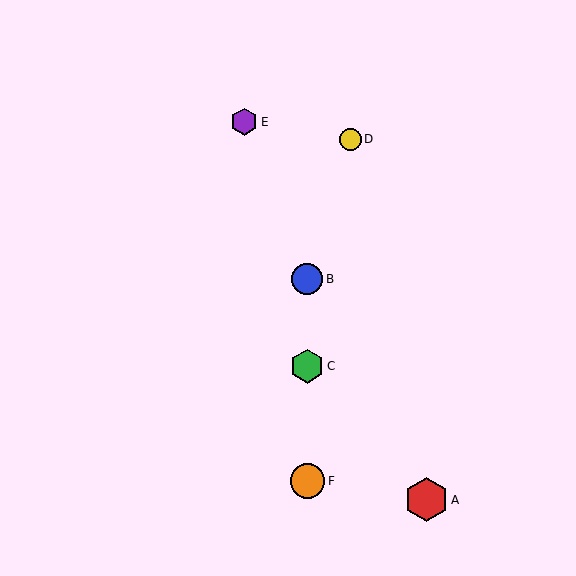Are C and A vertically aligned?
No, C is at x≈307 and A is at x≈426.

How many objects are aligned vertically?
3 objects (B, C, F) are aligned vertically.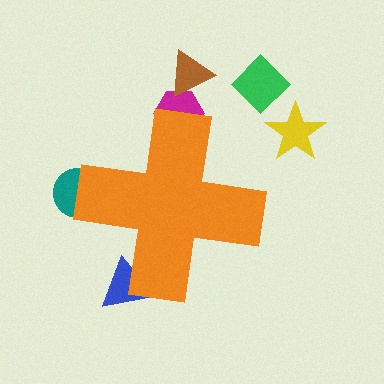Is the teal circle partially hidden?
Yes, the teal circle is partially hidden behind the orange cross.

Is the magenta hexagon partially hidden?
Yes, the magenta hexagon is partially hidden behind the orange cross.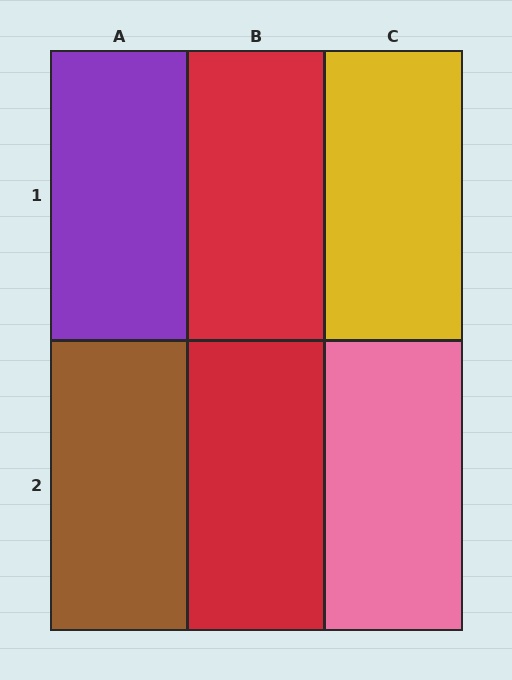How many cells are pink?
1 cell is pink.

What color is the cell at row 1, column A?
Purple.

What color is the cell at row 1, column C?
Yellow.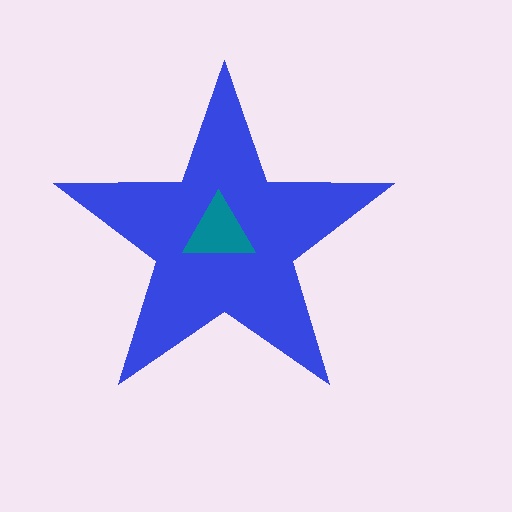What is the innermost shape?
The teal triangle.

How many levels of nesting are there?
2.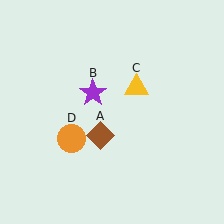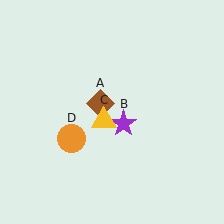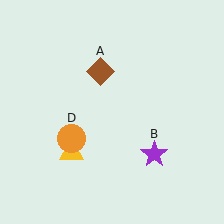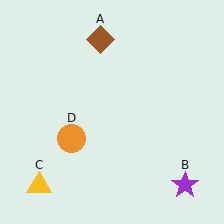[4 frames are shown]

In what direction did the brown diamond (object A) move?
The brown diamond (object A) moved up.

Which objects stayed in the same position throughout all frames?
Orange circle (object D) remained stationary.